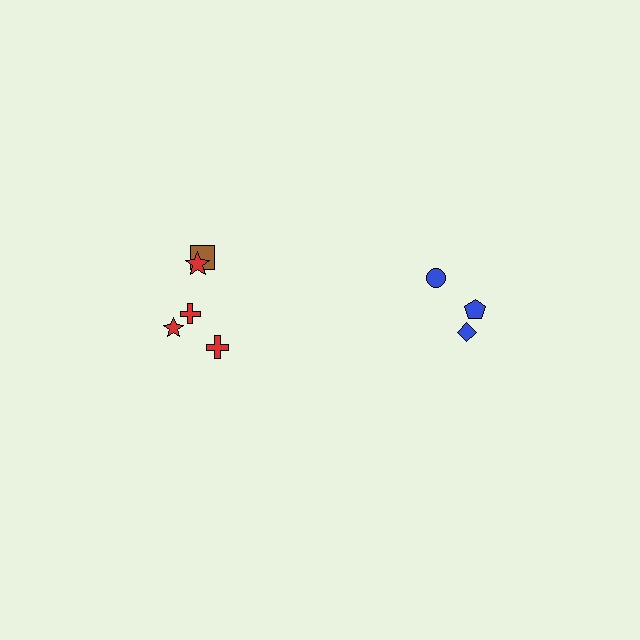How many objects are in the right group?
There are 3 objects.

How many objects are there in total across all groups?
There are 8 objects.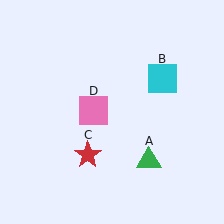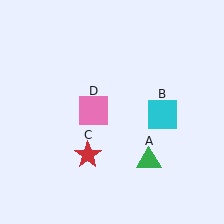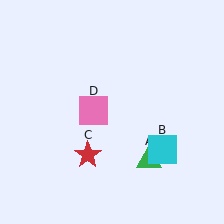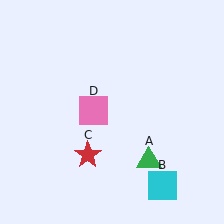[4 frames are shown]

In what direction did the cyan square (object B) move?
The cyan square (object B) moved down.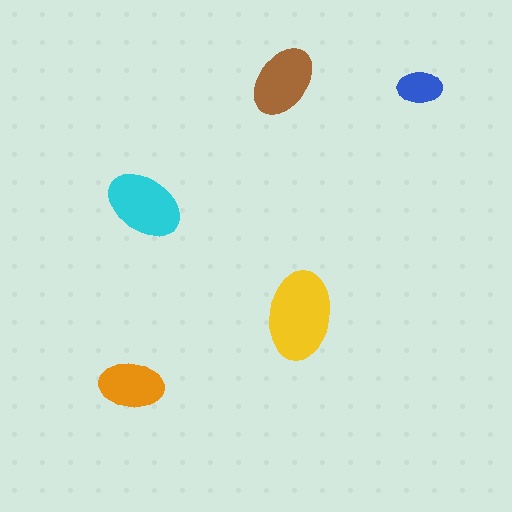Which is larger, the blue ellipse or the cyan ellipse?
The cyan one.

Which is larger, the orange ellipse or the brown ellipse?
The brown one.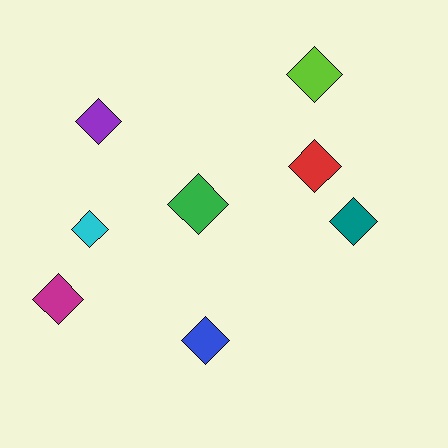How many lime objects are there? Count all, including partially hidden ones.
There is 1 lime object.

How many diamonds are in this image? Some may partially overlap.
There are 8 diamonds.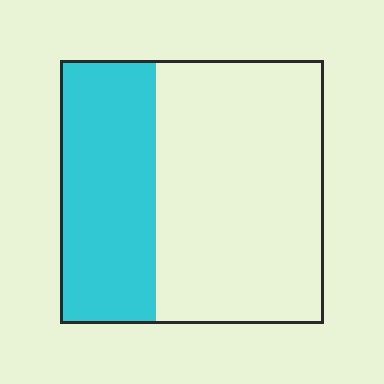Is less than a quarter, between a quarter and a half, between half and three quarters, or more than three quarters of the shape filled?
Between a quarter and a half.